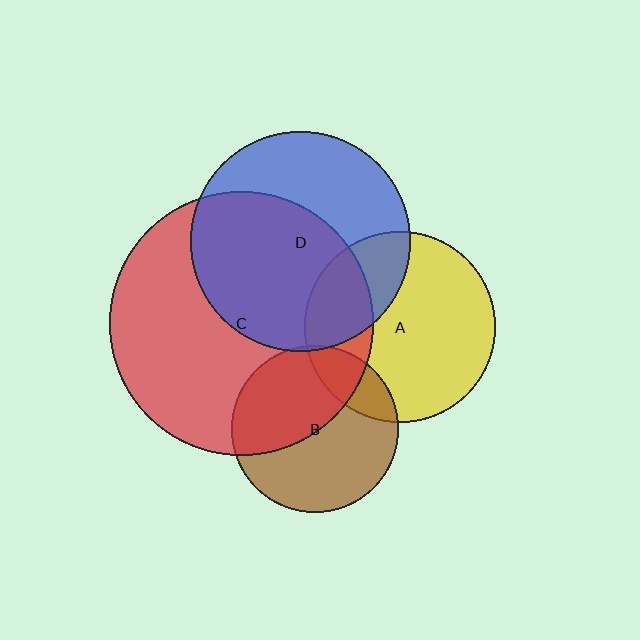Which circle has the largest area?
Circle C (red).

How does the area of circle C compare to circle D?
Approximately 1.4 times.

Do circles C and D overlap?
Yes.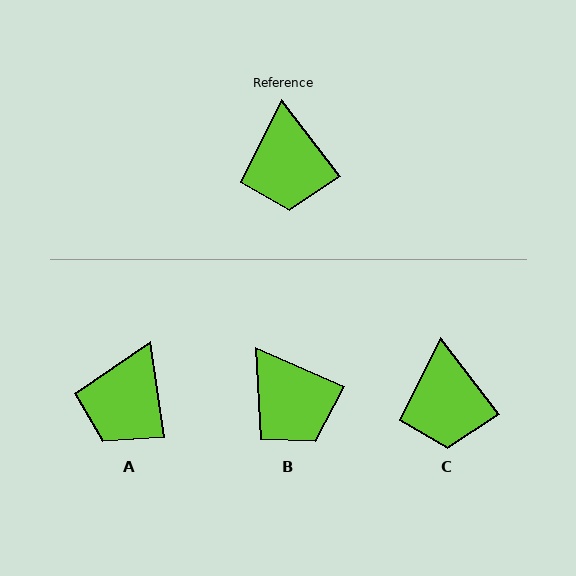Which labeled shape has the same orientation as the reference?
C.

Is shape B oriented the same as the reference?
No, it is off by about 29 degrees.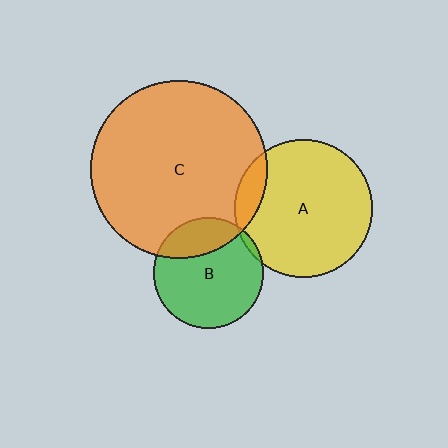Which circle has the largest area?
Circle C (orange).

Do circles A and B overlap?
Yes.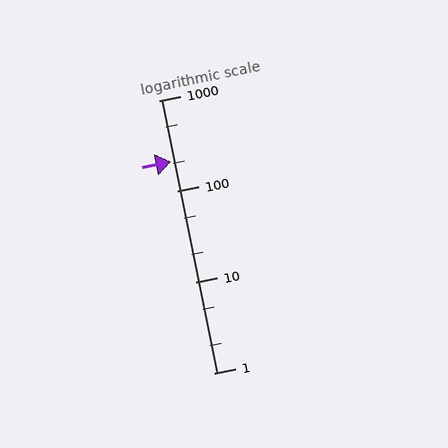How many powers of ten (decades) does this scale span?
The scale spans 3 decades, from 1 to 1000.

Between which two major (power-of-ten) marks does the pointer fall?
The pointer is between 100 and 1000.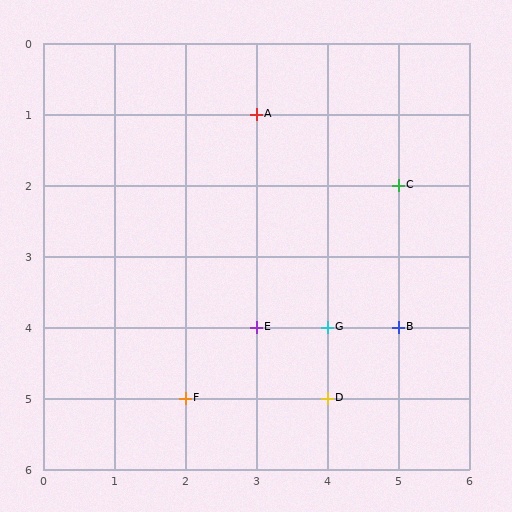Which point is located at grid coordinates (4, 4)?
Point G is at (4, 4).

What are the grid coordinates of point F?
Point F is at grid coordinates (2, 5).